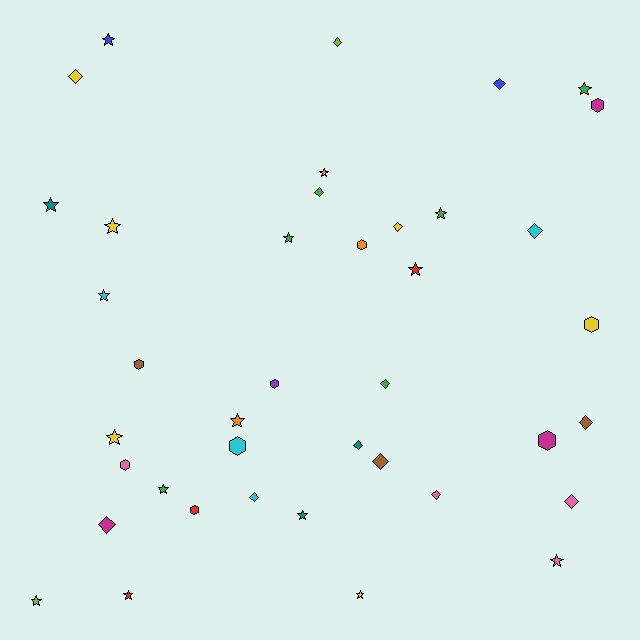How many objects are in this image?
There are 40 objects.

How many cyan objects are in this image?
There are 4 cyan objects.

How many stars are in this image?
There are 17 stars.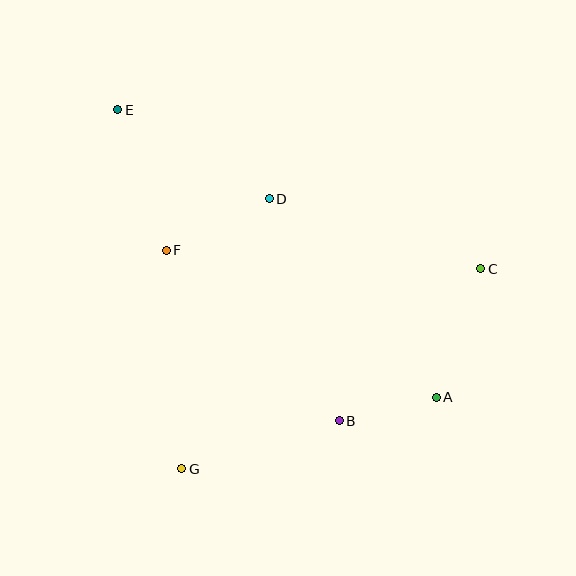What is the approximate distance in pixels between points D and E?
The distance between D and E is approximately 176 pixels.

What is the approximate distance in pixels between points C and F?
The distance between C and F is approximately 315 pixels.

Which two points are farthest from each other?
Points A and E are farthest from each other.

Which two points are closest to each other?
Points A and B are closest to each other.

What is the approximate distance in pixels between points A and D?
The distance between A and D is approximately 259 pixels.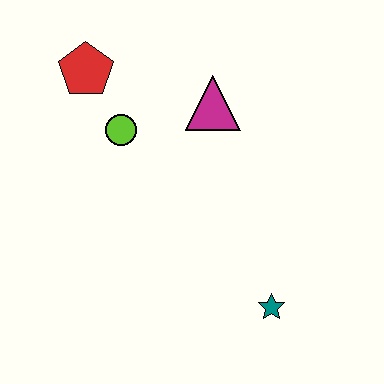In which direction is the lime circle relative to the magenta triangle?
The lime circle is to the left of the magenta triangle.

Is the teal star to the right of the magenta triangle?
Yes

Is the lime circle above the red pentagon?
No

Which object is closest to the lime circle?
The red pentagon is closest to the lime circle.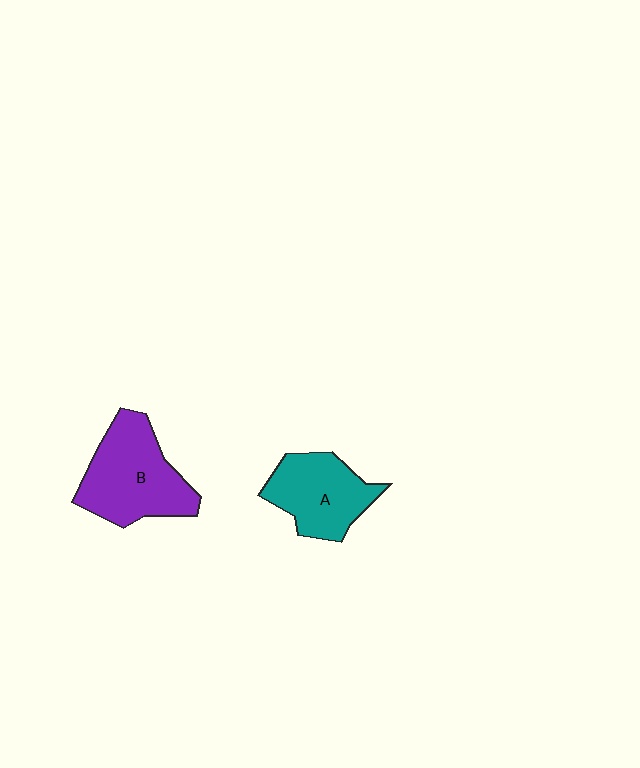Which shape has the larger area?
Shape B (purple).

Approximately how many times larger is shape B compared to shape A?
Approximately 1.3 times.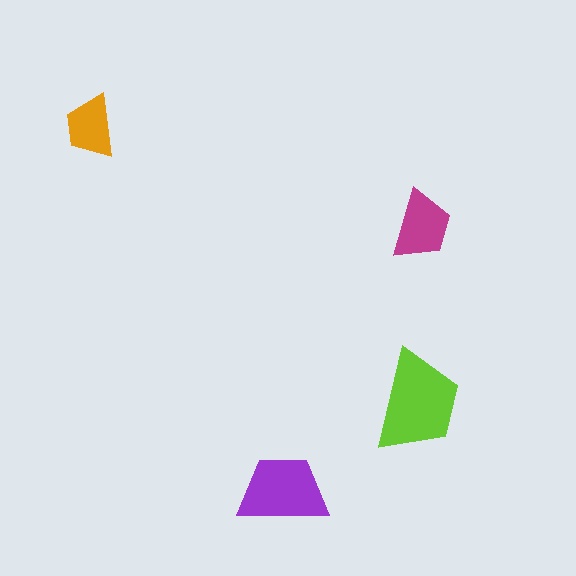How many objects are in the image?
There are 4 objects in the image.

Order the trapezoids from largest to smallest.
the lime one, the purple one, the magenta one, the orange one.